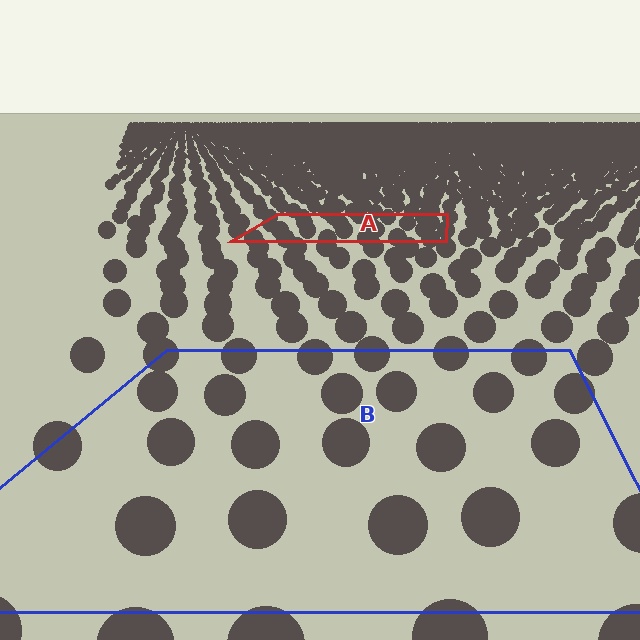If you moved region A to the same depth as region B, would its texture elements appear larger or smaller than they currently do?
They would appear larger. At a closer depth, the same texture elements are projected at a bigger on-screen size.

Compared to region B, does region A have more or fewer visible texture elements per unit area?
Region A has more texture elements per unit area — they are packed more densely because it is farther away.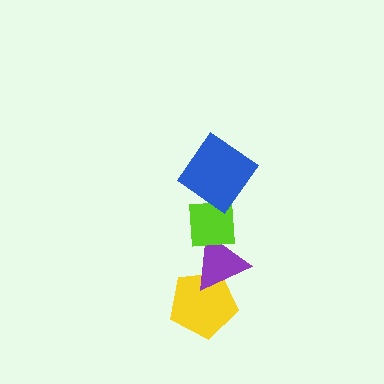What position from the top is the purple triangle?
The purple triangle is 3rd from the top.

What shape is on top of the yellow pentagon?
The purple triangle is on top of the yellow pentagon.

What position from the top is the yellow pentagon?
The yellow pentagon is 4th from the top.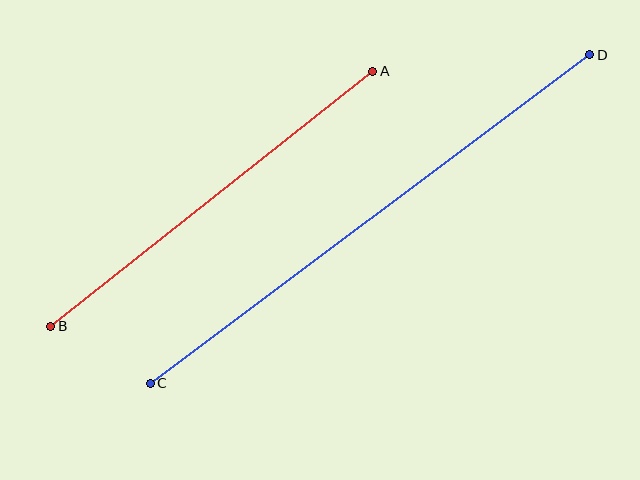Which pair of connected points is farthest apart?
Points C and D are farthest apart.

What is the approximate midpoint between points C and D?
The midpoint is at approximately (370, 219) pixels.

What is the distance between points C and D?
The distance is approximately 549 pixels.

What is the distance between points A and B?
The distance is approximately 411 pixels.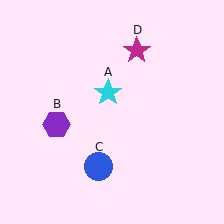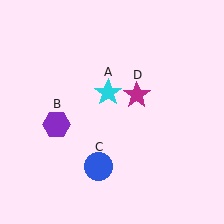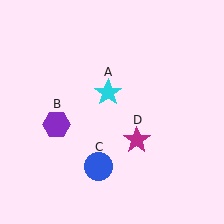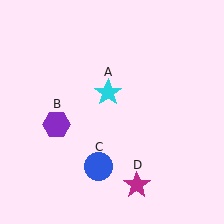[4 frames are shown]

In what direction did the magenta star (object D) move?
The magenta star (object D) moved down.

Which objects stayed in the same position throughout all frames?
Cyan star (object A) and purple hexagon (object B) and blue circle (object C) remained stationary.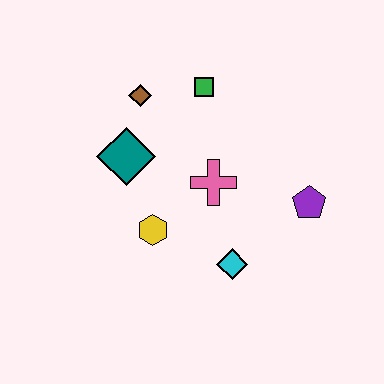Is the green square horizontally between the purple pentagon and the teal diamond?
Yes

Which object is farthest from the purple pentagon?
The brown diamond is farthest from the purple pentagon.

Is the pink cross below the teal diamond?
Yes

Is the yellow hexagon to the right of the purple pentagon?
No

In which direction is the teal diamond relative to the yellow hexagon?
The teal diamond is above the yellow hexagon.